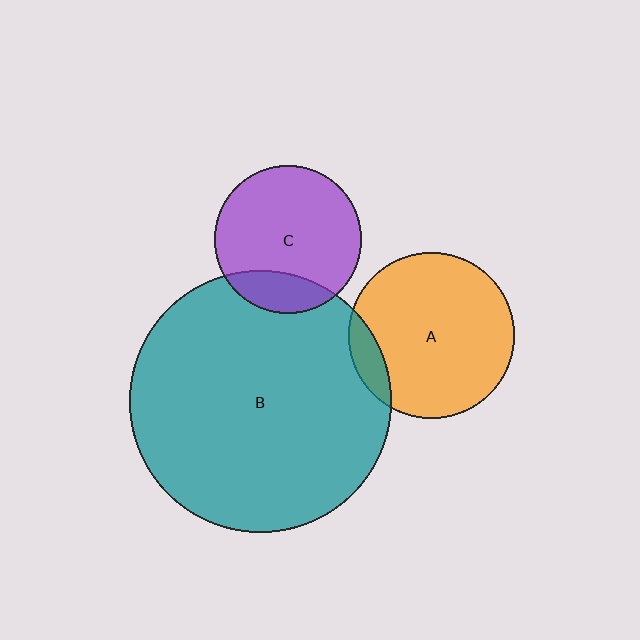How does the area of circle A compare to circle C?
Approximately 1.3 times.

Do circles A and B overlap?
Yes.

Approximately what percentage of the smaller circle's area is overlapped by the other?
Approximately 10%.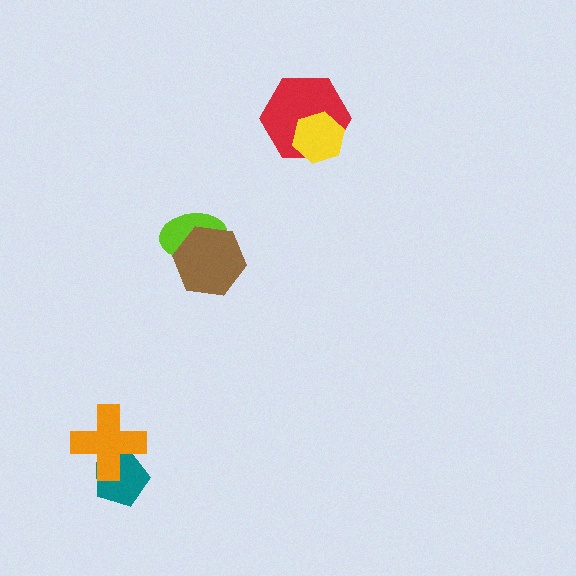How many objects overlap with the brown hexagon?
1 object overlaps with the brown hexagon.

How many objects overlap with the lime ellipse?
1 object overlaps with the lime ellipse.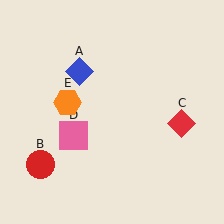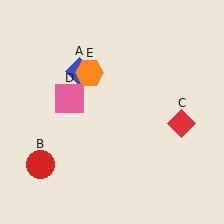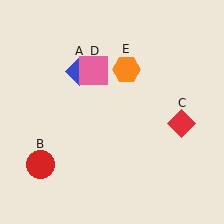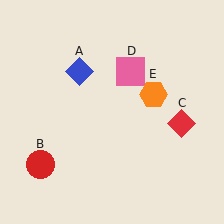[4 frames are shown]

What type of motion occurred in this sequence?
The pink square (object D), orange hexagon (object E) rotated clockwise around the center of the scene.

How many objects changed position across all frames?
2 objects changed position: pink square (object D), orange hexagon (object E).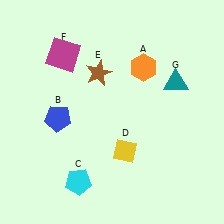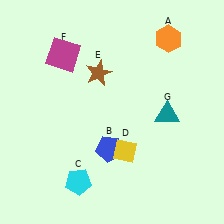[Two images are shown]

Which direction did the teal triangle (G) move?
The teal triangle (G) moved down.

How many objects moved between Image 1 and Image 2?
3 objects moved between the two images.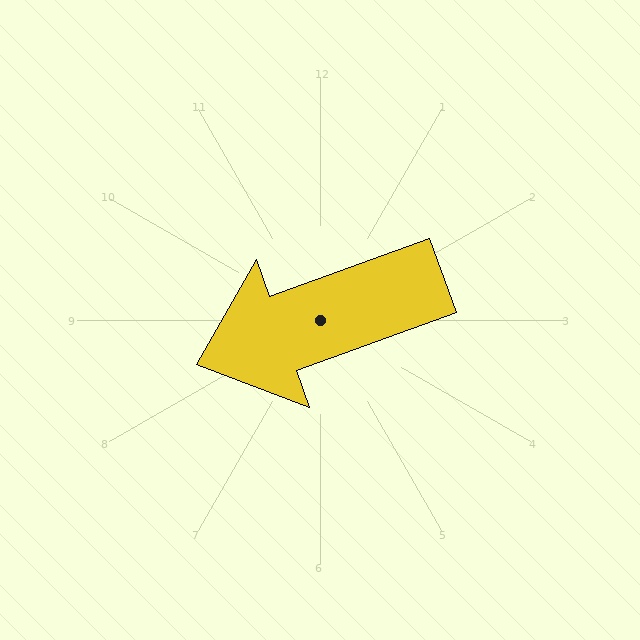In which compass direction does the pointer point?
West.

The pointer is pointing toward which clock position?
Roughly 8 o'clock.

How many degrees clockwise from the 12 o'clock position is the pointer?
Approximately 250 degrees.